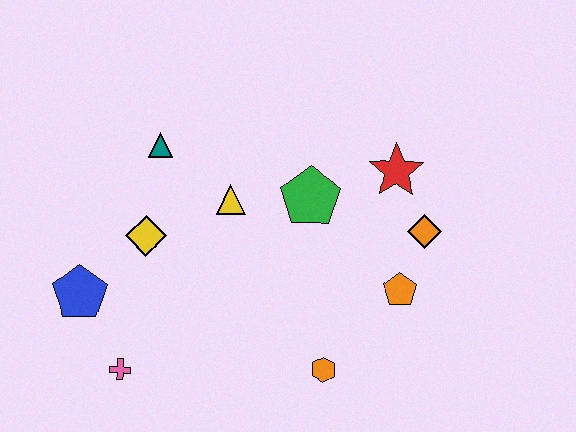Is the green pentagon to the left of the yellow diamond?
No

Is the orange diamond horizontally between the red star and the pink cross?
No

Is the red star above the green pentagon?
Yes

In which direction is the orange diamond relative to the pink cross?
The orange diamond is to the right of the pink cross.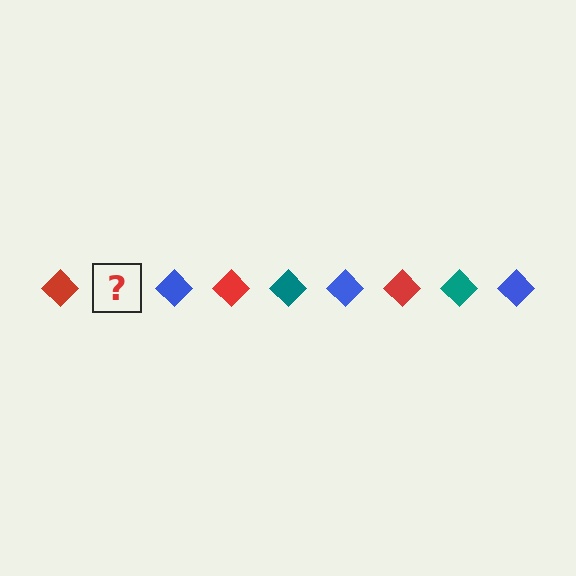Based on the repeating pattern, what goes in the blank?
The blank should be a teal diamond.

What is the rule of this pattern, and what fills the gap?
The rule is that the pattern cycles through red, teal, blue diamonds. The gap should be filled with a teal diamond.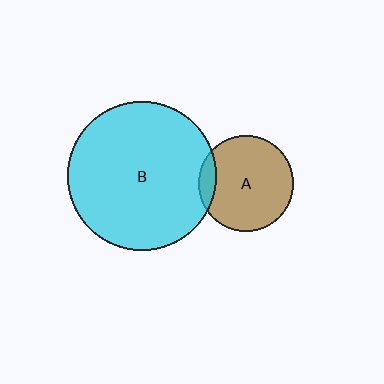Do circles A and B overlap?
Yes.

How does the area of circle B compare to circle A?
Approximately 2.4 times.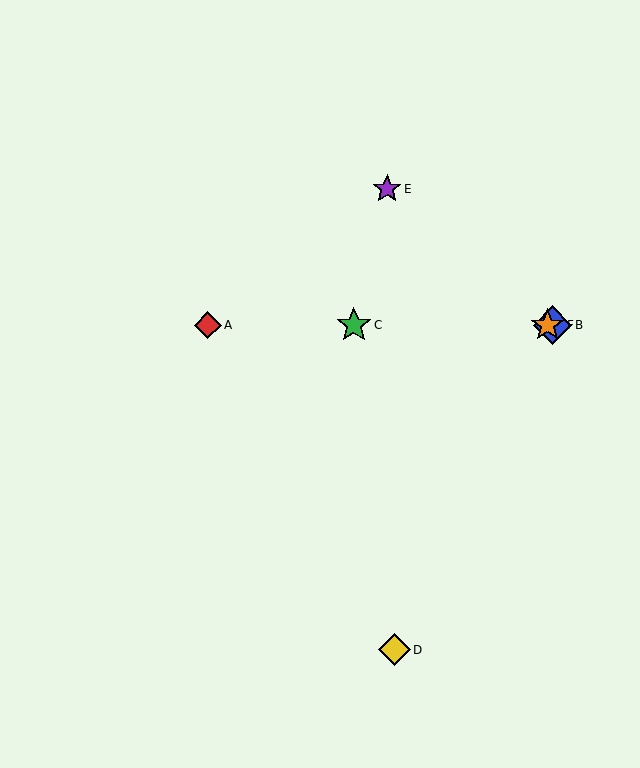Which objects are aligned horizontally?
Objects A, B, C, F are aligned horizontally.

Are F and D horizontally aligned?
No, F is at y≈325 and D is at y≈650.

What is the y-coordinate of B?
Object B is at y≈325.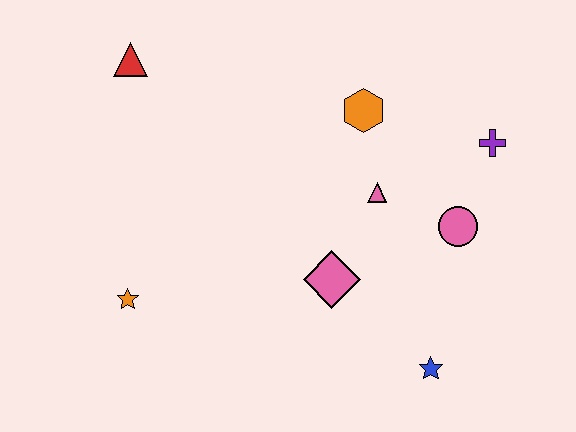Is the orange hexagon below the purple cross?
No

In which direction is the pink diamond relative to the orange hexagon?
The pink diamond is below the orange hexagon.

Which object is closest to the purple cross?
The pink circle is closest to the purple cross.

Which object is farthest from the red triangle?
The blue star is farthest from the red triangle.